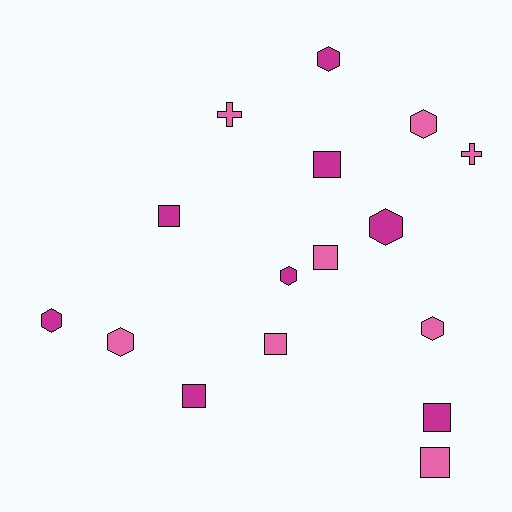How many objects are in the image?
There are 16 objects.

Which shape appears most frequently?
Square, with 7 objects.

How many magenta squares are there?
There are 4 magenta squares.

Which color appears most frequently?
Magenta, with 8 objects.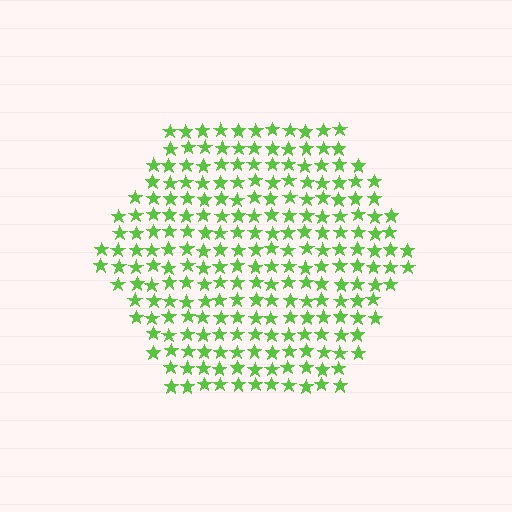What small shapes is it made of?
It is made of small stars.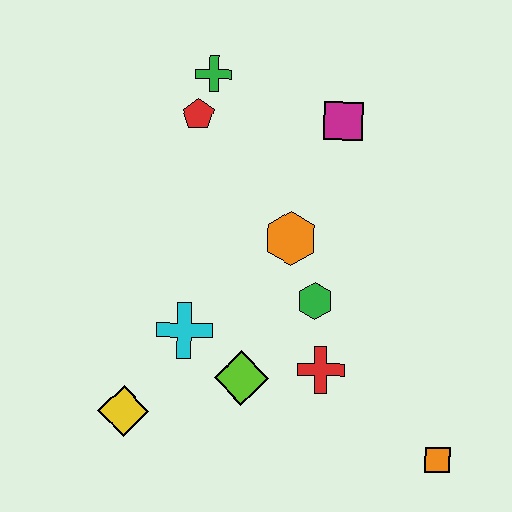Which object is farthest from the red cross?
The green cross is farthest from the red cross.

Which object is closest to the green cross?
The red pentagon is closest to the green cross.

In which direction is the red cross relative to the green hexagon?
The red cross is below the green hexagon.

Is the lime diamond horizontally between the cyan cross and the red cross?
Yes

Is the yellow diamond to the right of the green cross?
No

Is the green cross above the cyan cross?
Yes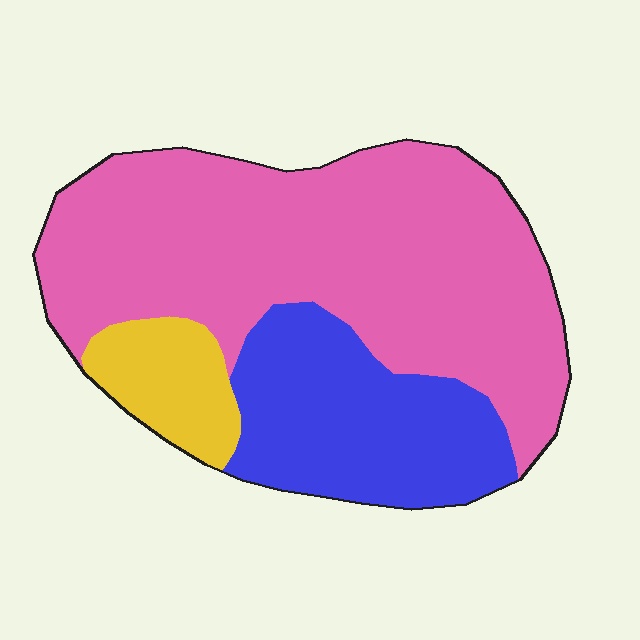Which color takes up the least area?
Yellow, at roughly 10%.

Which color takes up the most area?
Pink, at roughly 65%.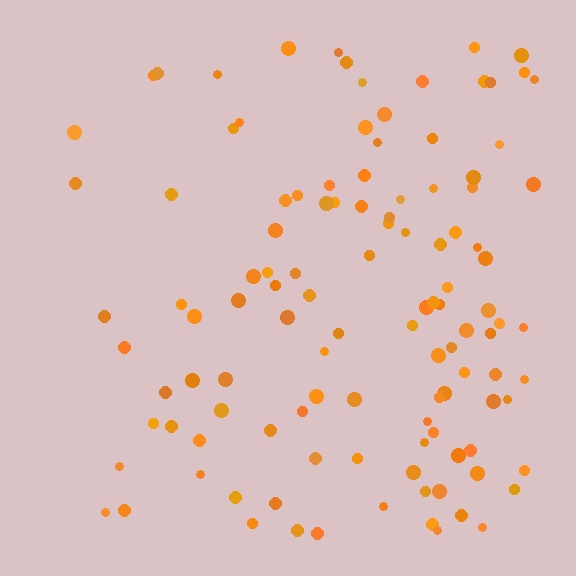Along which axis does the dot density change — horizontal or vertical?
Horizontal.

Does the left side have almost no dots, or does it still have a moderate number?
Still a moderate number, just noticeably fewer than the right.